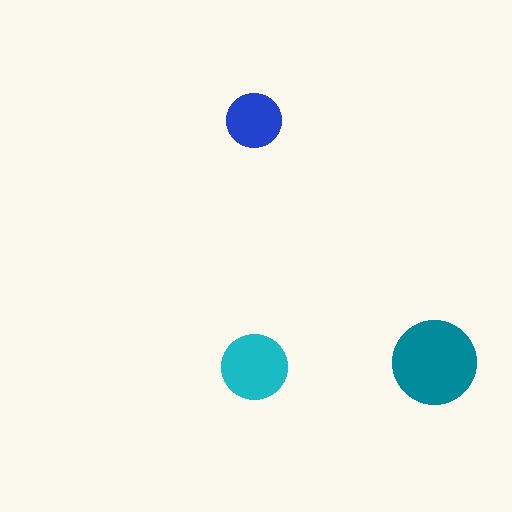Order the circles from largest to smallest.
the teal one, the cyan one, the blue one.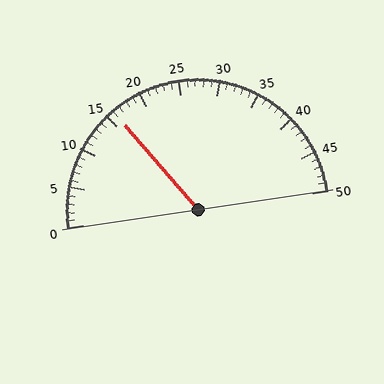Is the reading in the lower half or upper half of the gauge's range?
The reading is in the lower half of the range (0 to 50).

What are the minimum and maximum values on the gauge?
The gauge ranges from 0 to 50.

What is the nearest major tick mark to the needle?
The nearest major tick mark is 15.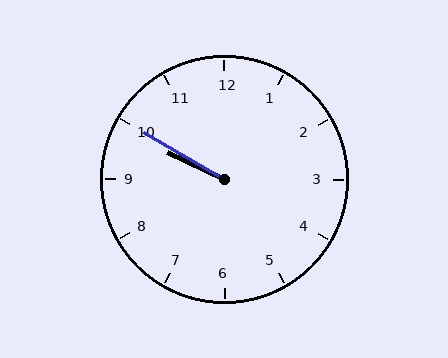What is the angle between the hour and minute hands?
Approximately 5 degrees.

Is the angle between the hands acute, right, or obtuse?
It is acute.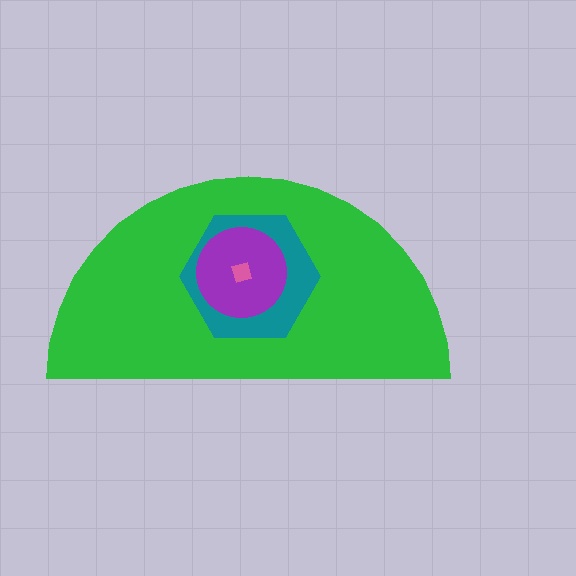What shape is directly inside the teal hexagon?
The purple circle.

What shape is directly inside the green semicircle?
The teal hexagon.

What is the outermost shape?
The green semicircle.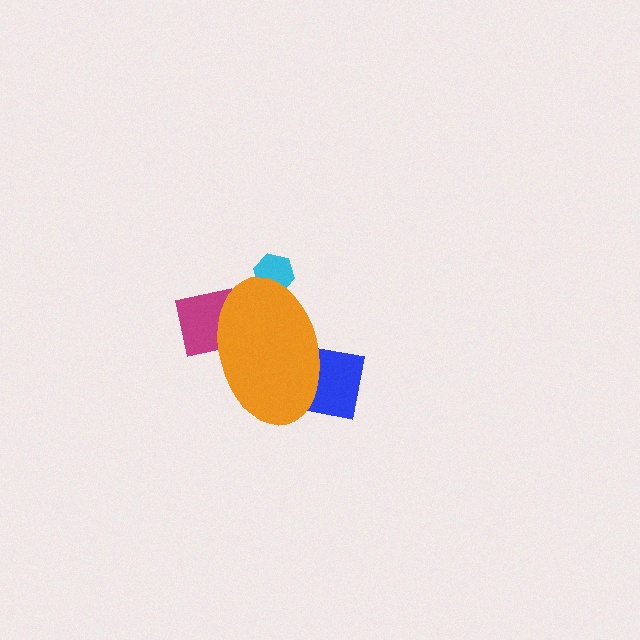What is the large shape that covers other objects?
An orange ellipse.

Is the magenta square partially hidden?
Yes, the magenta square is partially hidden behind the orange ellipse.